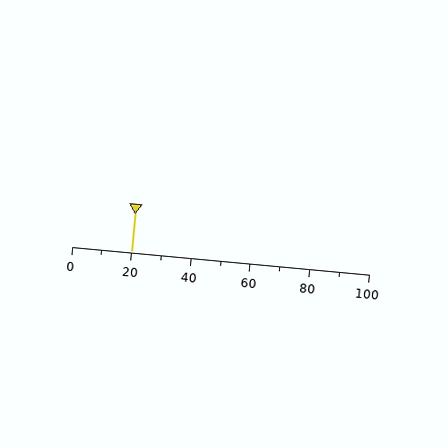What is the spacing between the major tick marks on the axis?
The major ticks are spaced 20 apart.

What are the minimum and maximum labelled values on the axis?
The axis runs from 0 to 100.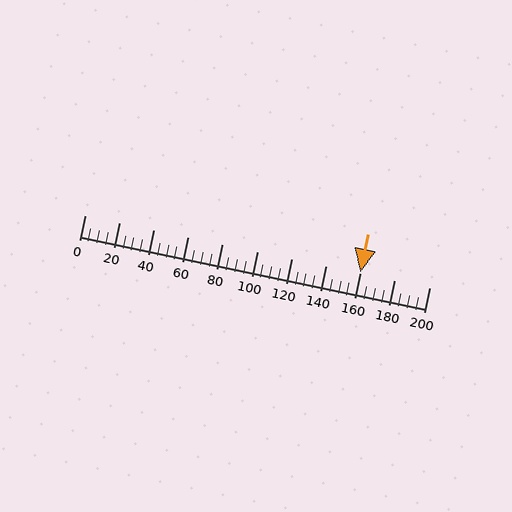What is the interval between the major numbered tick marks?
The major tick marks are spaced 20 units apart.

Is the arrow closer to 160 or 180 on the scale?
The arrow is closer to 160.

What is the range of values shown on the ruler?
The ruler shows values from 0 to 200.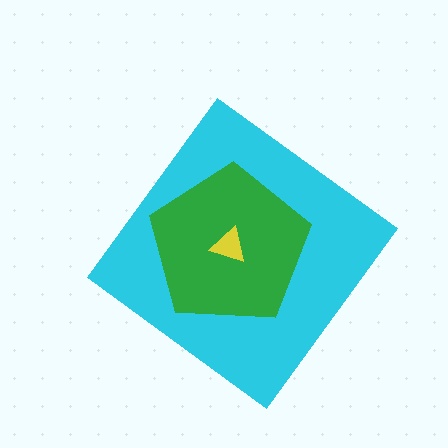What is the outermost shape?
The cyan diamond.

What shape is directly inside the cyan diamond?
The green pentagon.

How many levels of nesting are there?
3.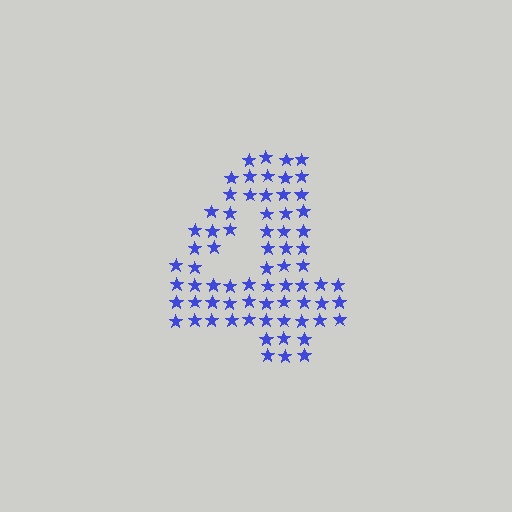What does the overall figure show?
The overall figure shows the digit 4.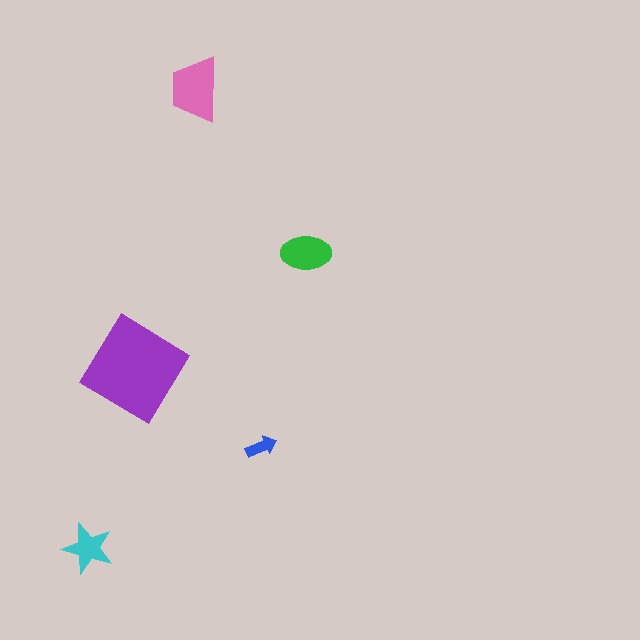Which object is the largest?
The purple diamond.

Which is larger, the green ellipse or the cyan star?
The green ellipse.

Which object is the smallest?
The blue arrow.